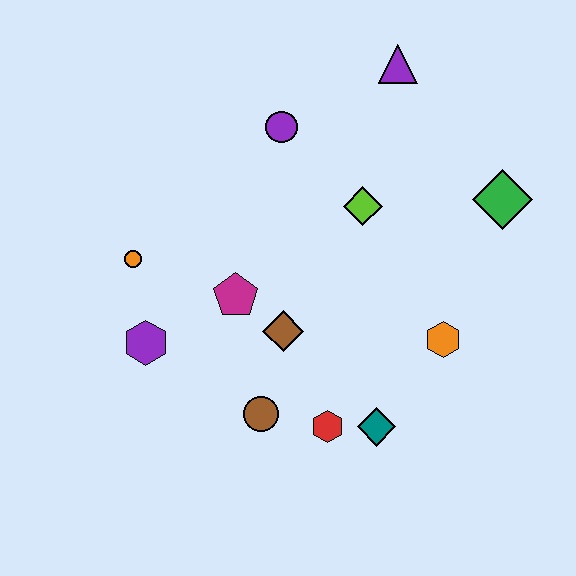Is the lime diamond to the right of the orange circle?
Yes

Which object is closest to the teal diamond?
The red hexagon is closest to the teal diamond.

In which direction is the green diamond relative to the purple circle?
The green diamond is to the right of the purple circle.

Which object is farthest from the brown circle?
The purple triangle is farthest from the brown circle.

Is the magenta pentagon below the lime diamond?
Yes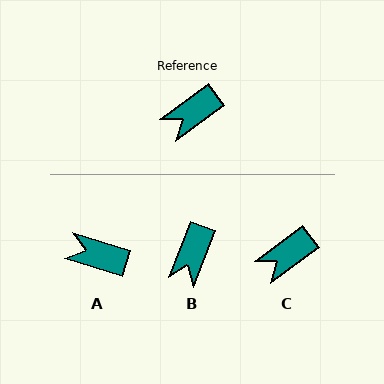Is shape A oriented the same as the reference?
No, it is off by about 54 degrees.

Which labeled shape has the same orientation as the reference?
C.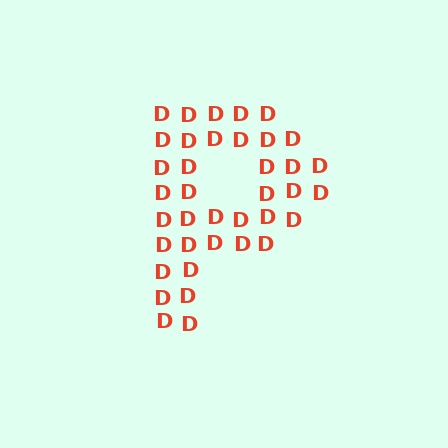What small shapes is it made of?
It is made of small letter D's.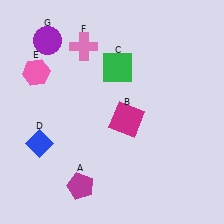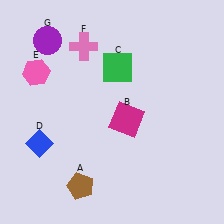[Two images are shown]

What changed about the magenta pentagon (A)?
In Image 1, A is magenta. In Image 2, it changed to brown.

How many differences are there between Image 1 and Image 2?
There is 1 difference between the two images.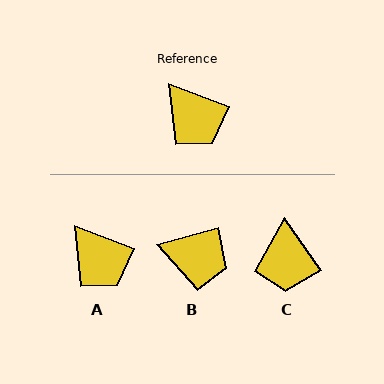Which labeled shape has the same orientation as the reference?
A.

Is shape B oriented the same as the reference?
No, it is off by about 35 degrees.